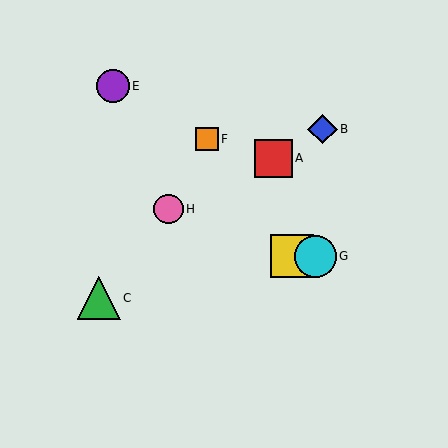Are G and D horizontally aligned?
Yes, both are at y≈256.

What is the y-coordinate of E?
Object E is at y≈86.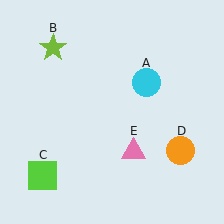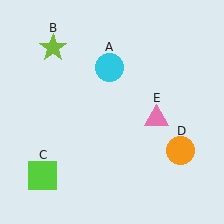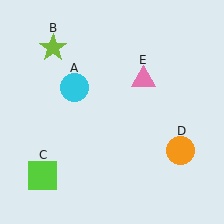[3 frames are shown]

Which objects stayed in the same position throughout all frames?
Lime star (object B) and lime square (object C) and orange circle (object D) remained stationary.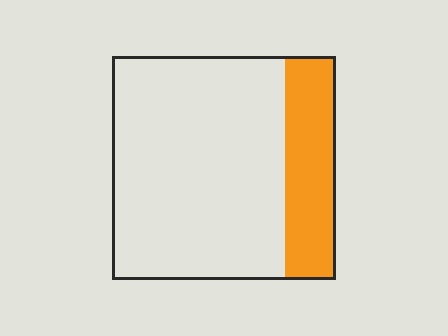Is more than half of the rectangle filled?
No.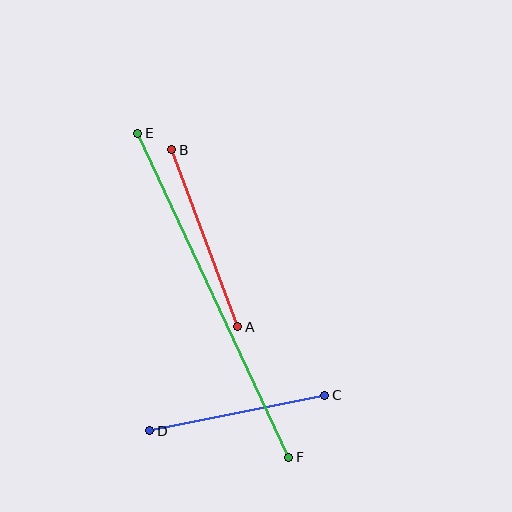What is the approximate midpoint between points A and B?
The midpoint is at approximately (205, 238) pixels.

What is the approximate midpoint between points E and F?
The midpoint is at approximately (213, 295) pixels.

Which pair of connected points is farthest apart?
Points E and F are farthest apart.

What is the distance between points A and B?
The distance is approximately 189 pixels.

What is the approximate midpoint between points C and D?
The midpoint is at approximately (237, 413) pixels.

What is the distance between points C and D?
The distance is approximately 178 pixels.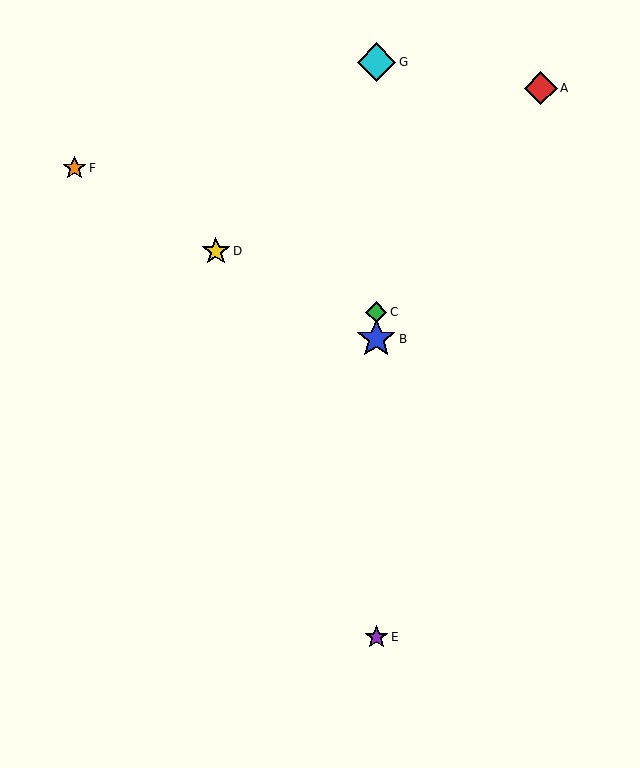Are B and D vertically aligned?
No, B is at x≈376 and D is at x≈216.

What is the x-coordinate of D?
Object D is at x≈216.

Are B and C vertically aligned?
Yes, both are at x≈376.